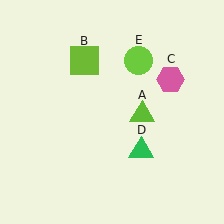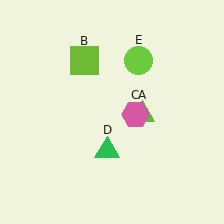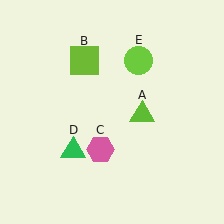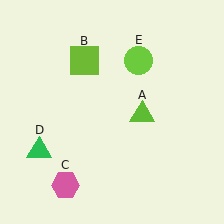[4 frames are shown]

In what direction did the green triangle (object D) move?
The green triangle (object D) moved left.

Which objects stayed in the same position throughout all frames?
Lime triangle (object A) and lime square (object B) and lime circle (object E) remained stationary.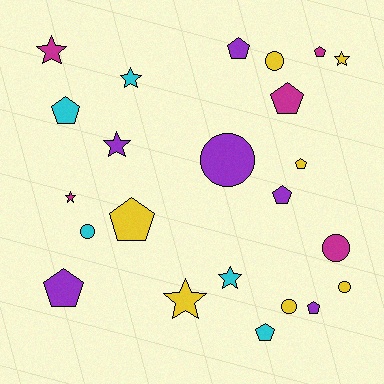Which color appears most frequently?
Yellow, with 7 objects.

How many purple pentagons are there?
There are 4 purple pentagons.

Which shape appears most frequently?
Pentagon, with 10 objects.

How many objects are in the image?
There are 23 objects.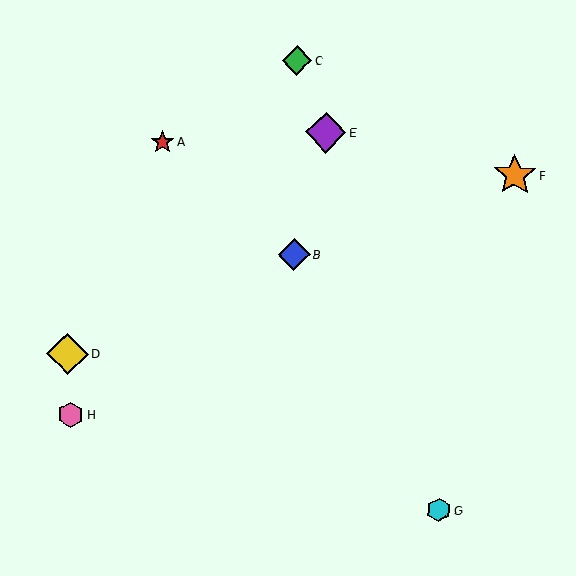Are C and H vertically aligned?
No, C is at x≈297 and H is at x≈71.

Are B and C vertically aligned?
Yes, both are at x≈294.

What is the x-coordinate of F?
Object F is at x≈515.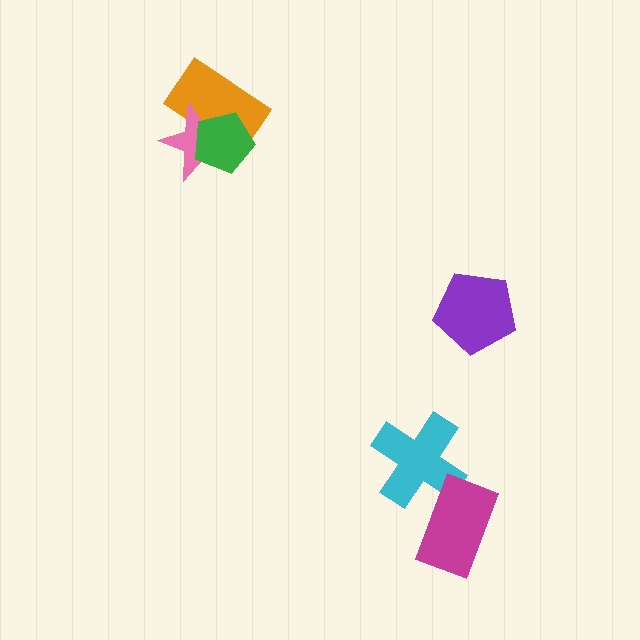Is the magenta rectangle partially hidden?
No, no other shape covers it.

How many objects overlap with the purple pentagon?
0 objects overlap with the purple pentagon.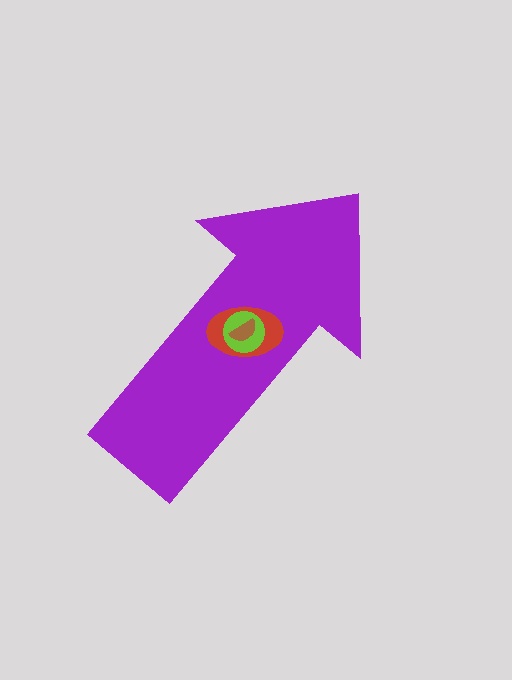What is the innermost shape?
The brown semicircle.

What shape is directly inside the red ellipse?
The lime circle.